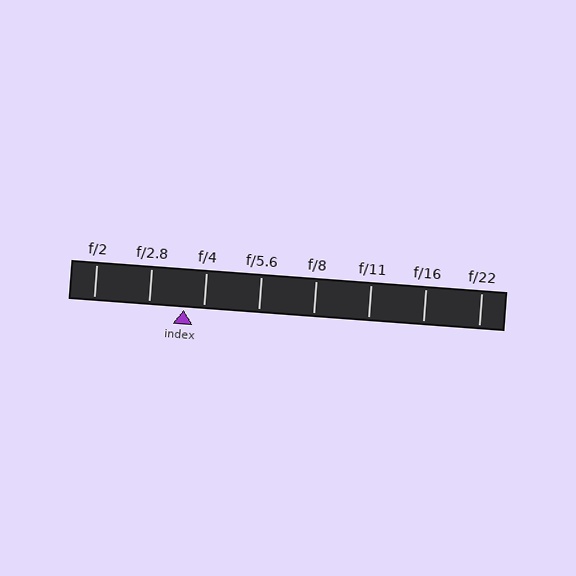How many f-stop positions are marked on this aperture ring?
There are 8 f-stop positions marked.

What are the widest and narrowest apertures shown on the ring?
The widest aperture shown is f/2 and the narrowest is f/22.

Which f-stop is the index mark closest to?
The index mark is closest to f/4.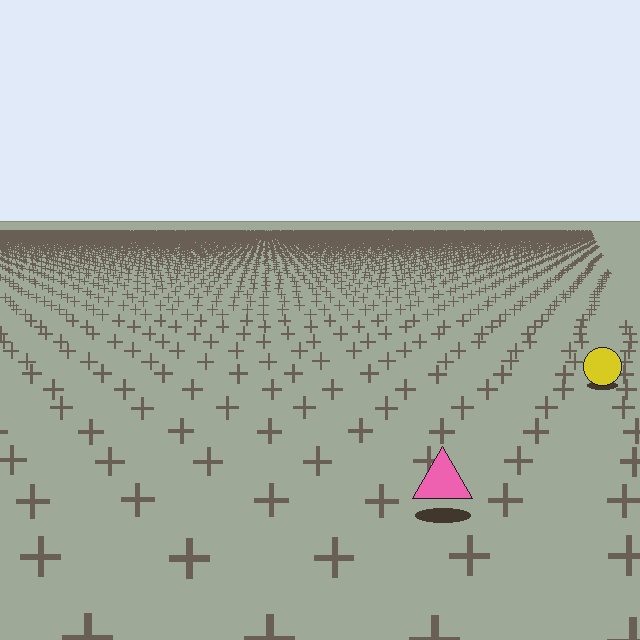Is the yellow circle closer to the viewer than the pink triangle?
No. The pink triangle is closer — you can tell from the texture gradient: the ground texture is coarser near it.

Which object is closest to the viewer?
The pink triangle is closest. The texture marks near it are larger and more spread out.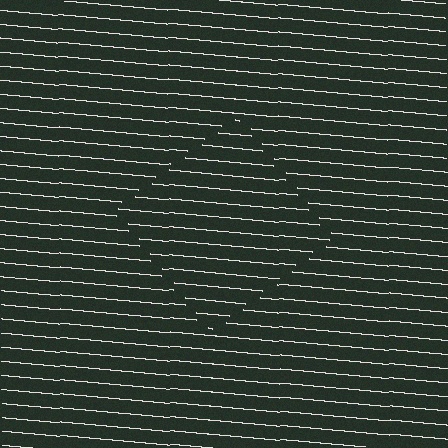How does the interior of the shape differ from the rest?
The interior of the shape contains the same grating, shifted by half a period — the contour is defined by the phase discontinuity where line-ends from the inner and outer gratings abut.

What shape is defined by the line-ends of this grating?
An illusory square. The interior of the shape contains the same grating, shifted by half a period — the contour is defined by the phase discontinuity where line-ends from the inner and outer gratings abut.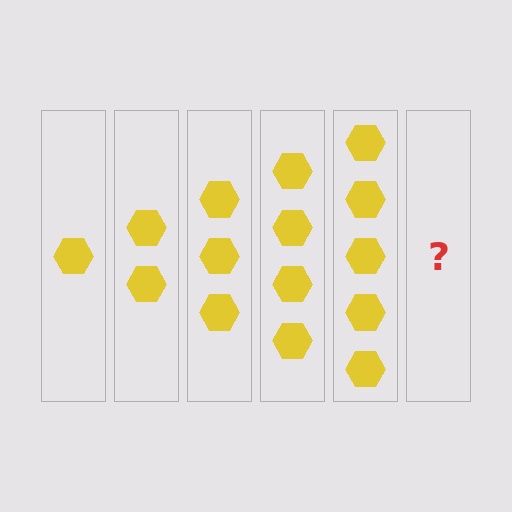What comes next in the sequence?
The next element should be 6 hexagons.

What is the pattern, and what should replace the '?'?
The pattern is that each step adds one more hexagon. The '?' should be 6 hexagons.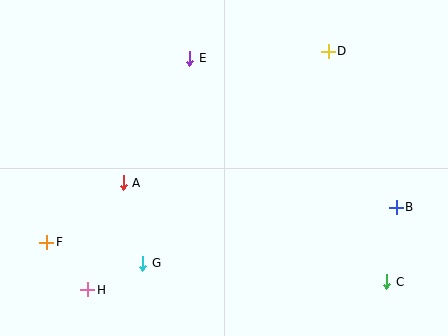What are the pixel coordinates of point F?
Point F is at (47, 242).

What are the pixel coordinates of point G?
Point G is at (143, 263).